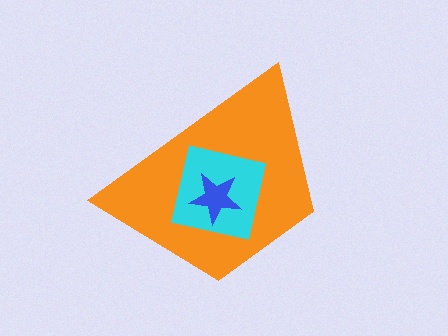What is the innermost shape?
The blue star.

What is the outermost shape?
The orange trapezoid.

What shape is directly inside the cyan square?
The blue star.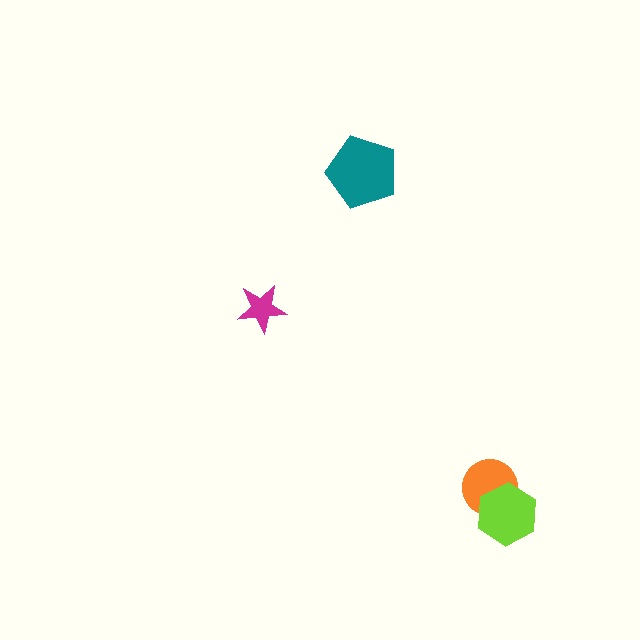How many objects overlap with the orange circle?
1 object overlaps with the orange circle.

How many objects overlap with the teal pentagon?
0 objects overlap with the teal pentagon.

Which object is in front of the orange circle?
The lime hexagon is in front of the orange circle.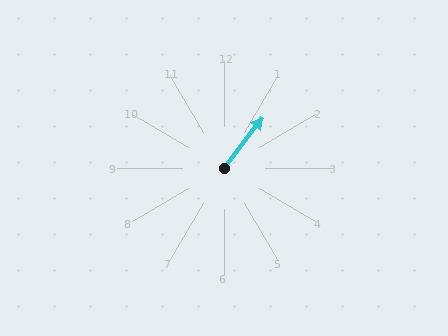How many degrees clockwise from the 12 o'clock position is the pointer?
Approximately 37 degrees.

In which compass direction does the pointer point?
Northeast.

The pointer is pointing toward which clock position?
Roughly 1 o'clock.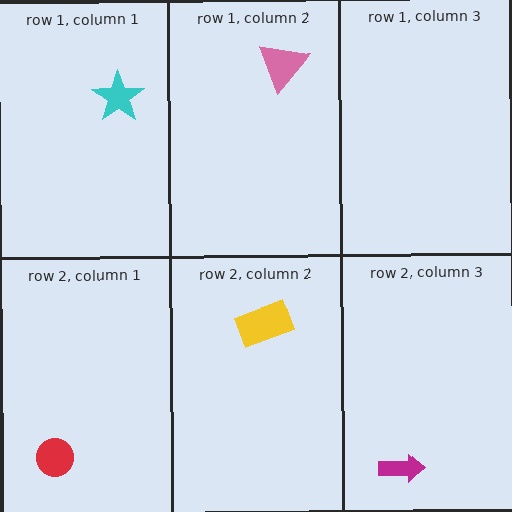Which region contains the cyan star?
The row 1, column 1 region.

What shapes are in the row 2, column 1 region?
The red circle.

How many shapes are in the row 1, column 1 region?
1.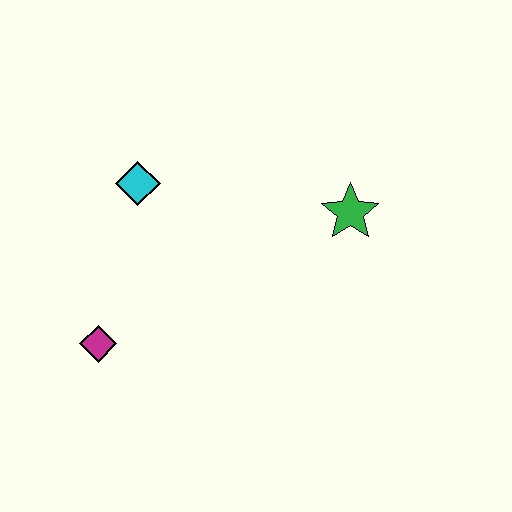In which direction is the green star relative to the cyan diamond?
The green star is to the right of the cyan diamond.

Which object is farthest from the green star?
The magenta diamond is farthest from the green star.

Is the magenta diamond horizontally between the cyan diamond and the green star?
No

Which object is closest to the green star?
The cyan diamond is closest to the green star.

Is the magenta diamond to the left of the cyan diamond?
Yes